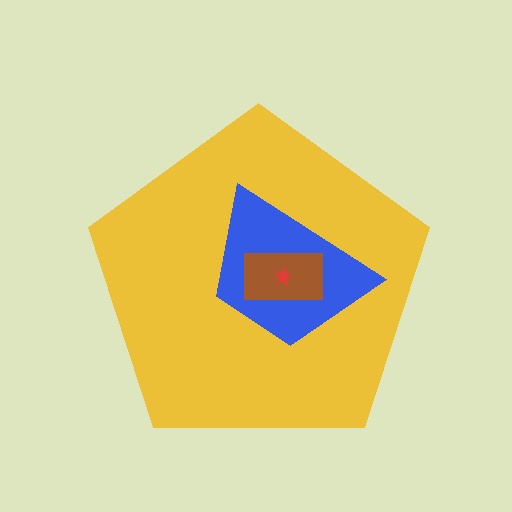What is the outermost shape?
The yellow pentagon.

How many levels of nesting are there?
4.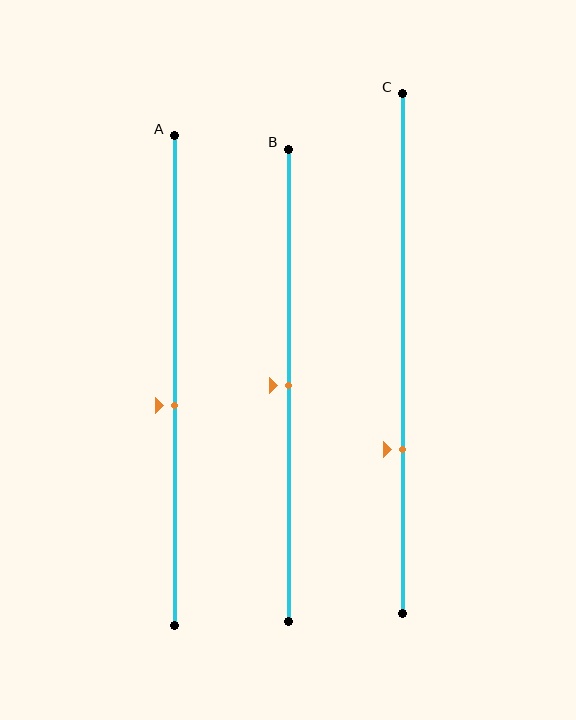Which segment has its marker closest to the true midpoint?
Segment B has its marker closest to the true midpoint.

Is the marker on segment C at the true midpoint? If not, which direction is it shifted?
No, the marker on segment C is shifted downward by about 18% of the segment length.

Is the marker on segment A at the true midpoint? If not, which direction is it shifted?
No, the marker on segment A is shifted downward by about 5% of the segment length.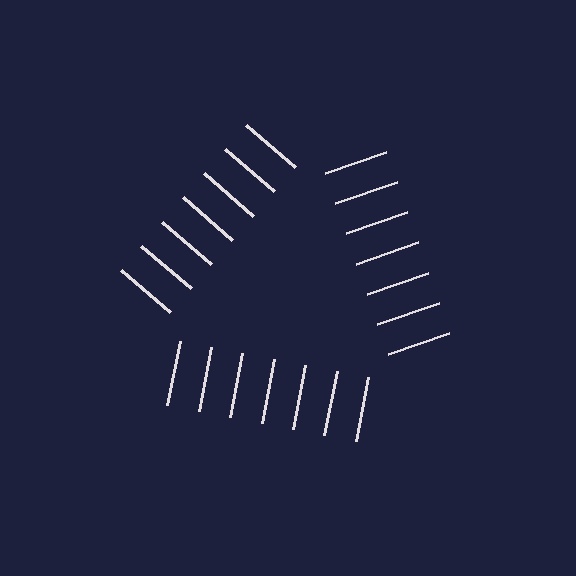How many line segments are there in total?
21 — 7 along each of the 3 edges.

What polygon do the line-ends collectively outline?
An illusory triangle — the line segments terminate on its edges but no continuous stroke is drawn.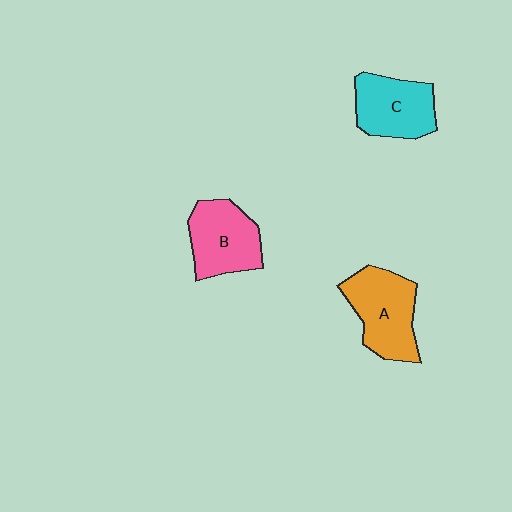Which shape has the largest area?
Shape A (orange).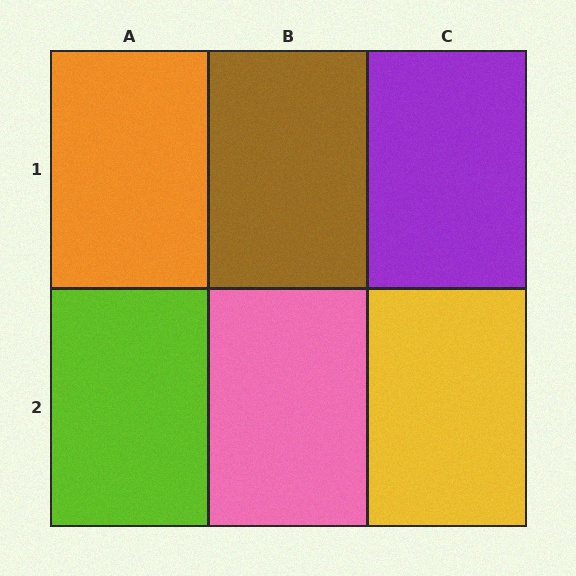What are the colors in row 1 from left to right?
Orange, brown, purple.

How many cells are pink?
1 cell is pink.